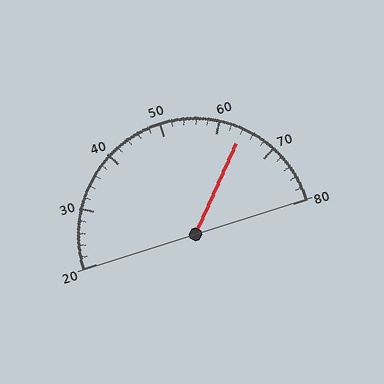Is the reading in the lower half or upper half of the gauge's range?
The reading is in the upper half of the range (20 to 80).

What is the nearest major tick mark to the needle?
The nearest major tick mark is 60.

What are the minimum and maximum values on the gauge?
The gauge ranges from 20 to 80.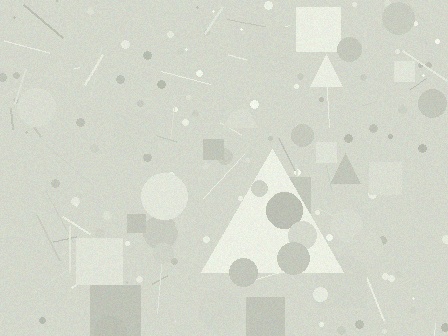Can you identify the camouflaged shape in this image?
The camouflaged shape is a triangle.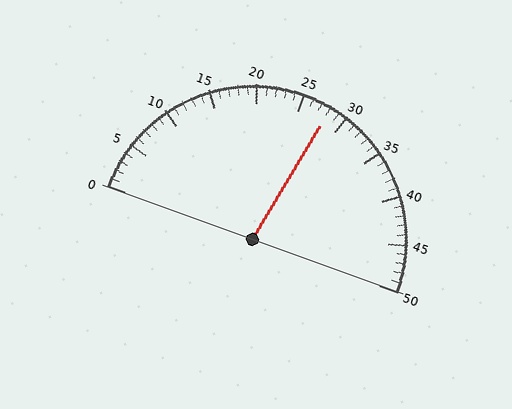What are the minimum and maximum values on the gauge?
The gauge ranges from 0 to 50.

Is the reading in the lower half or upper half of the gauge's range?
The reading is in the upper half of the range (0 to 50).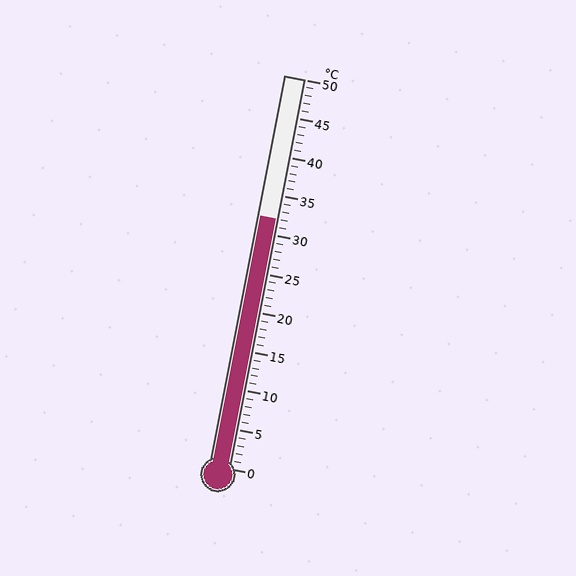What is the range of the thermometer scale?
The thermometer scale ranges from 0°C to 50°C.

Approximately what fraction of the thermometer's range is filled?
The thermometer is filled to approximately 65% of its range.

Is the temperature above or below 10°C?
The temperature is above 10°C.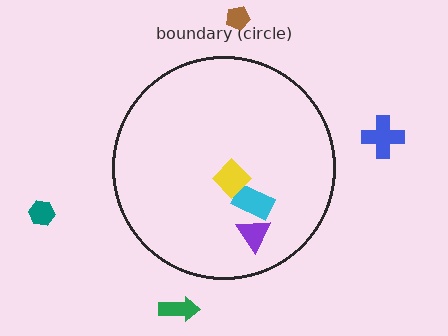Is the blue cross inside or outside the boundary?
Outside.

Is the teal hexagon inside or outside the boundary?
Outside.